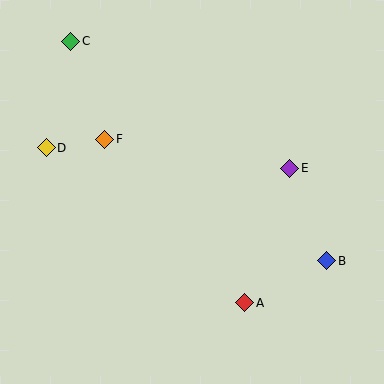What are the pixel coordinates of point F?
Point F is at (105, 139).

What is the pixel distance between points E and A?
The distance between E and A is 142 pixels.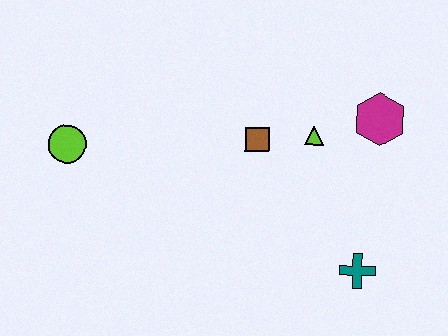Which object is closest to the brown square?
The lime triangle is closest to the brown square.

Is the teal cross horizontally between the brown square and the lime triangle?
No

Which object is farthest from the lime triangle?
The lime circle is farthest from the lime triangle.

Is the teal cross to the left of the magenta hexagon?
Yes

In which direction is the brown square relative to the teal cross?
The brown square is above the teal cross.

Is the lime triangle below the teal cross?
No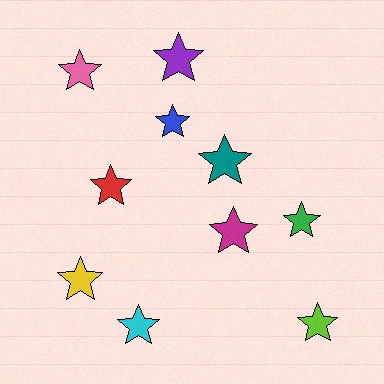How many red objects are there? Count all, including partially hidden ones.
There is 1 red object.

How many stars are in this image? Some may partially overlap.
There are 10 stars.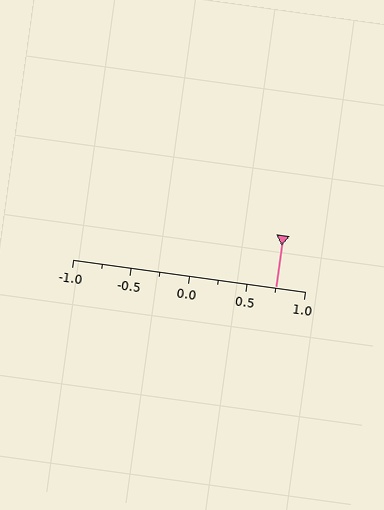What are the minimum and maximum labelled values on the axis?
The axis runs from -1.0 to 1.0.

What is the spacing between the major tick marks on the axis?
The major ticks are spaced 0.5 apart.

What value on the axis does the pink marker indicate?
The marker indicates approximately 0.75.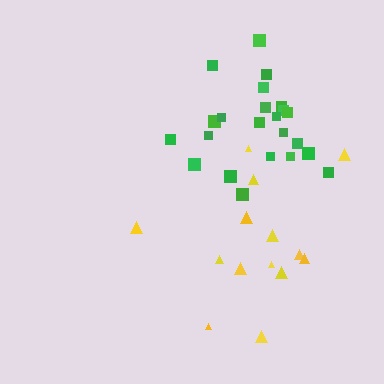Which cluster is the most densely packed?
Green.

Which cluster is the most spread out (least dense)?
Yellow.